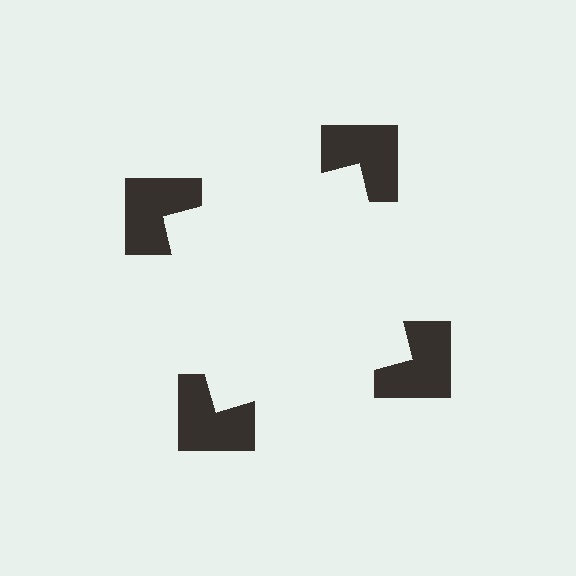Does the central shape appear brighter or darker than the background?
It typically appears slightly brighter than the background, even though no actual brightness change is drawn.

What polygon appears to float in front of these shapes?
An illusory square — its edges are inferred from the aligned wedge cuts in the notched squares, not physically drawn.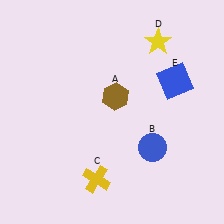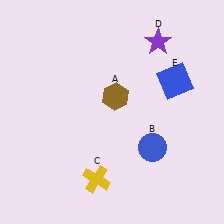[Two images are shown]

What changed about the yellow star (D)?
In Image 1, D is yellow. In Image 2, it changed to purple.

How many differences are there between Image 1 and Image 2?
There is 1 difference between the two images.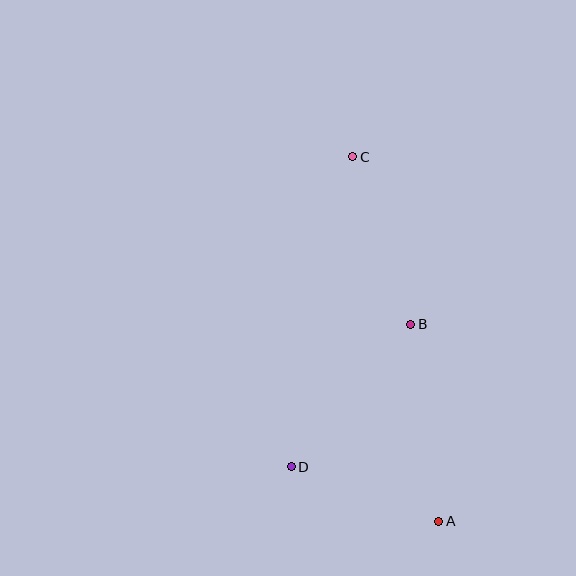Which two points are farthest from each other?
Points A and C are farthest from each other.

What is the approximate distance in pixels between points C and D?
The distance between C and D is approximately 316 pixels.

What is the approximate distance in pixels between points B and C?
The distance between B and C is approximately 178 pixels.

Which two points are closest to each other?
Points A and D are closest to each other.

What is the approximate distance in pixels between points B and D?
The distance between B and D is approximately 186 pixels.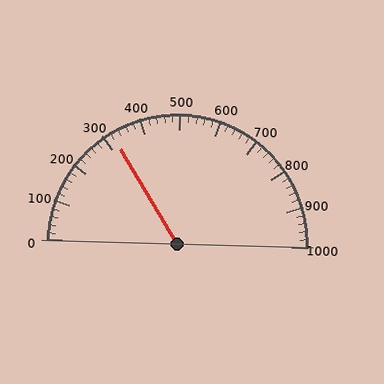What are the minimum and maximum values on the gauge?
The gauge ranges from 0 to 1000.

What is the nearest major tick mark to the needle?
The nearest major tick mark is 300.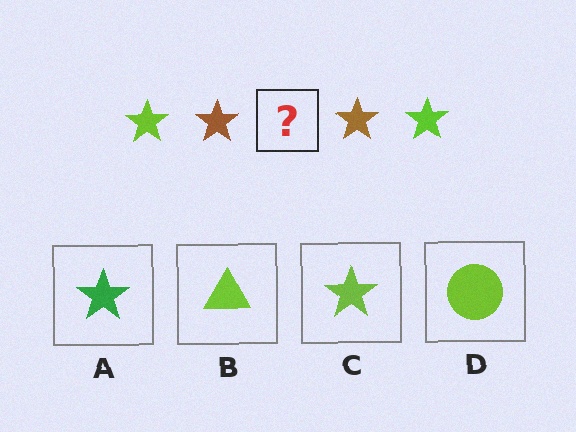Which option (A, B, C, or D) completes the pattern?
C.